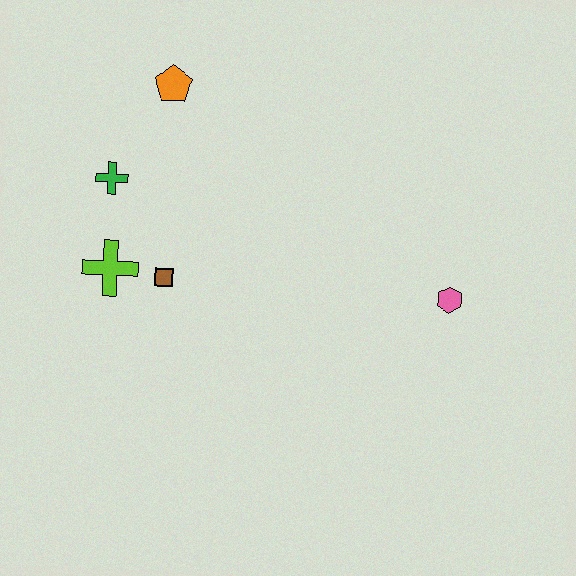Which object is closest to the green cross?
The lime cross is closest to the green cross.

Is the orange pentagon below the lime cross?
No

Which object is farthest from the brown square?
The pink hexagon is farthest from the brown square.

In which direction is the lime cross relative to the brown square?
The lime cross is to the left of the brown square.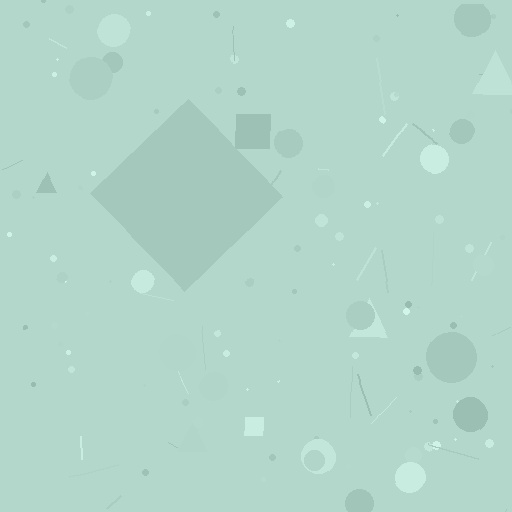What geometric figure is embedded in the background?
A diamond is embedded in the background.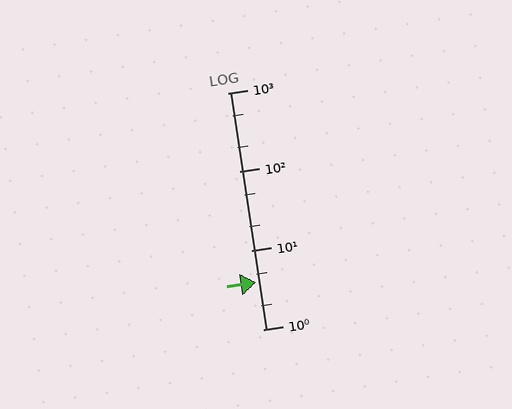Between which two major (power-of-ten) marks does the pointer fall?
The pointer is between 1 and 10.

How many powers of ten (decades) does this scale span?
The scale spans 3 decades, from 1 to 1000.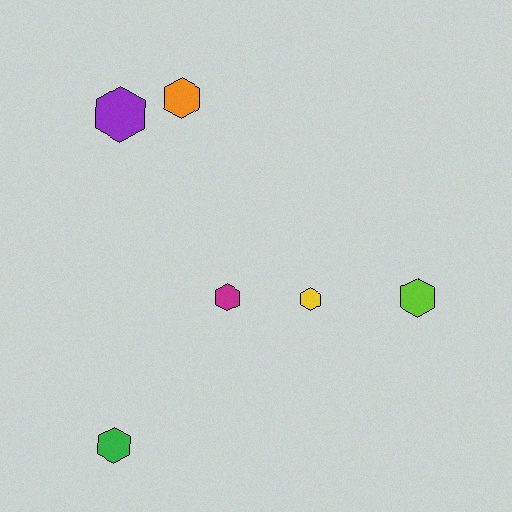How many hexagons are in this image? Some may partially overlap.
There are 6 hexagons.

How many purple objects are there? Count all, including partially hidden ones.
There is 1 purple object.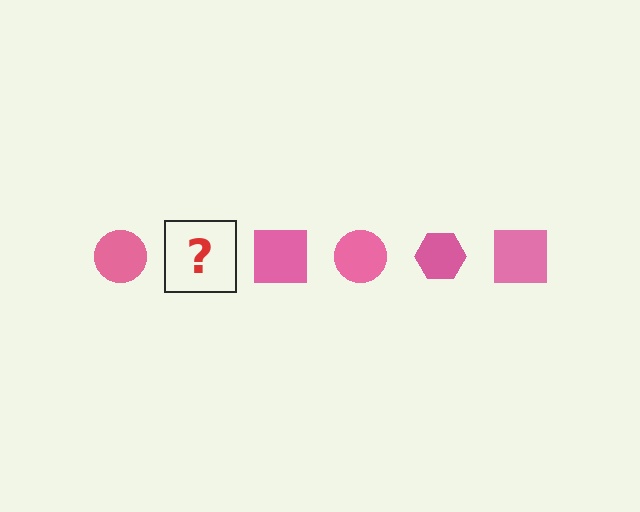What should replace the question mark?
The question mark should be replaced with a pink hexagon.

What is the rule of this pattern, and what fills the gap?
The rule is that the pattern cycles through circle, hexagon, square shapes in pink. The gap should be filled with a pink hexagon.